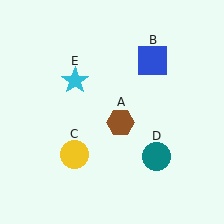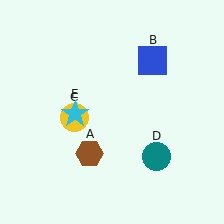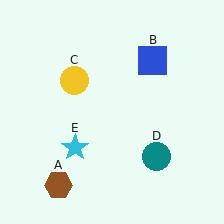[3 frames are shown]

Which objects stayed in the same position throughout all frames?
Blue square (object B) and teal circle (object D) remained stationary.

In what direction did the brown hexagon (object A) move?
The brown hexagon (object A) moved down and to the left.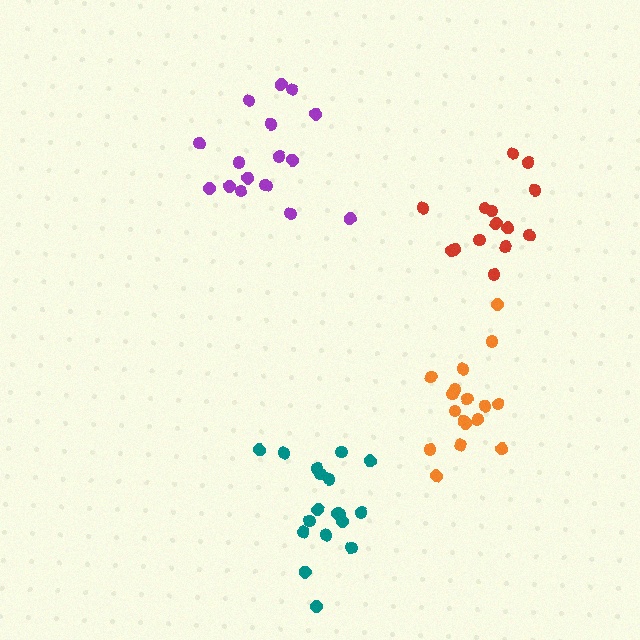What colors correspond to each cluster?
The clusters are colored: red, purple, teal, orange.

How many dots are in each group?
Group 1: 14 dots, Group 2: 17 dots, Group 3: 18 dots, Group 4: 17 dots (66 total).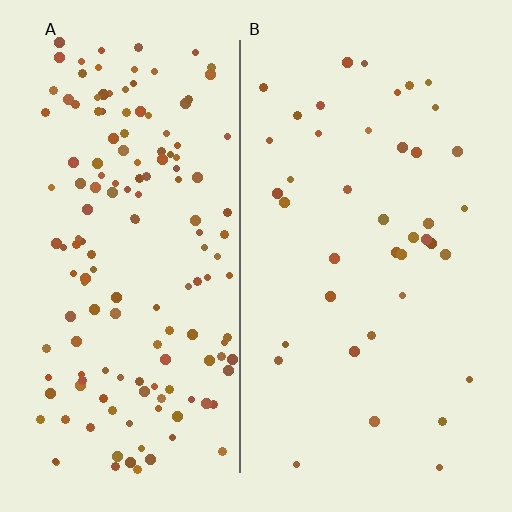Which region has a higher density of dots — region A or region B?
A (the left).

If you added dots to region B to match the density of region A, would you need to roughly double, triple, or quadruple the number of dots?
Approximately quadruple.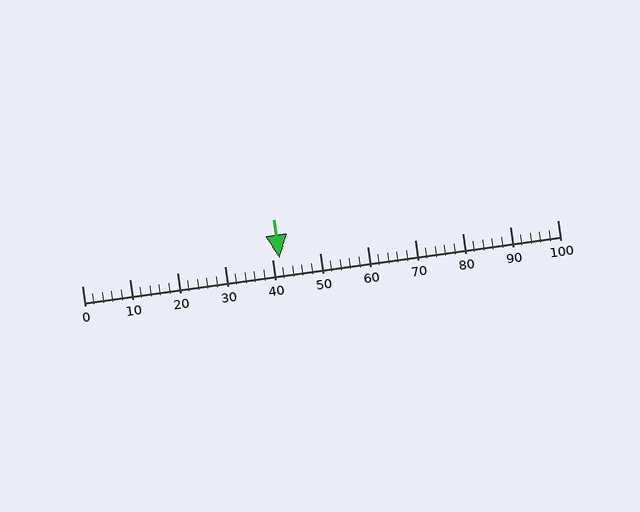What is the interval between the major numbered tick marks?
The major tick marks are spaced 10 units apart.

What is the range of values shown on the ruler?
The ruler shows values from 0 to 100.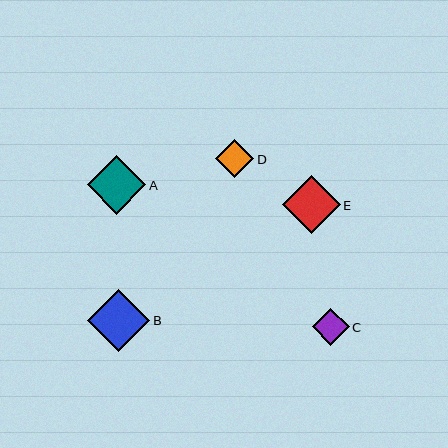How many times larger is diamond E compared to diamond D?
Diamond E is approximately 1.5 times the size of diamond D.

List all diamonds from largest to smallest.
From largest to smallest: B, A, E, D, C.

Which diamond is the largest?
Diamond B is the largest with a size of approximately 62 pixels.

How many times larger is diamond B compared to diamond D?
Diamond B is approximately 1.6 times the size of diamond D.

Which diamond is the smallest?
Diamond C is the smallest with a size of approximately 37 pixels.